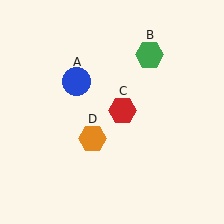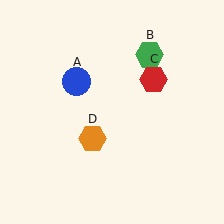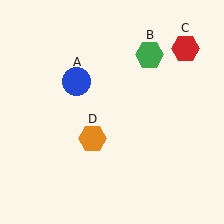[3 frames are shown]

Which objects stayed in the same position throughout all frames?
Blue circle (object A) and green hexagon (object B) and orange hexagon (object D) remained stationary.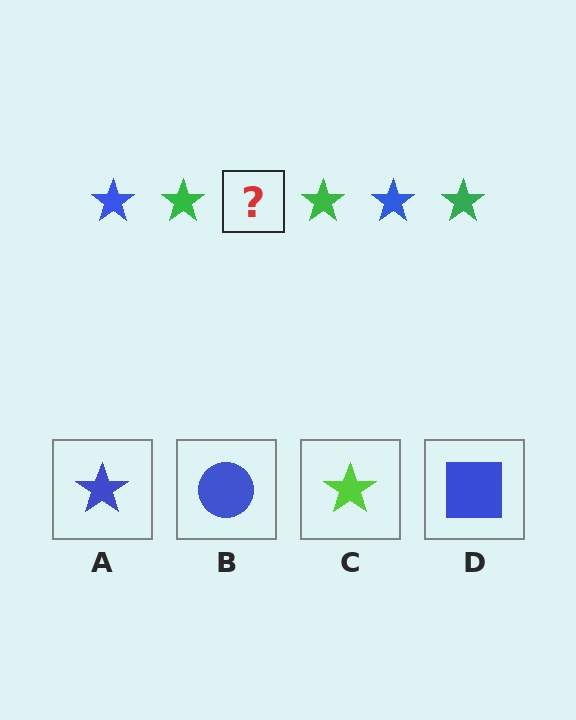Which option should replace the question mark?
Option A.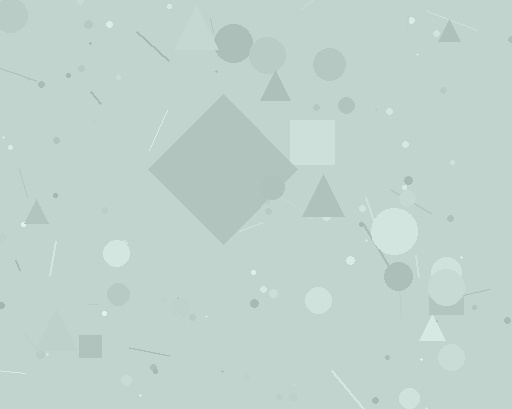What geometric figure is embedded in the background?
A diamond is embedded in the background.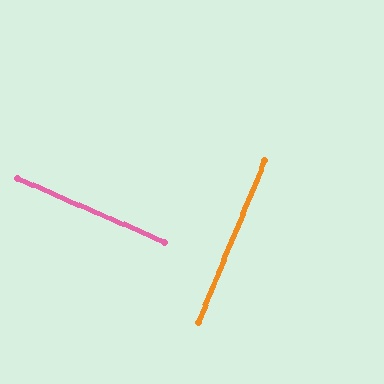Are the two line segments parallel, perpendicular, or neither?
Perpendicular — they meet at approximately 89°.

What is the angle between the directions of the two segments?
Approximately 89 degrees.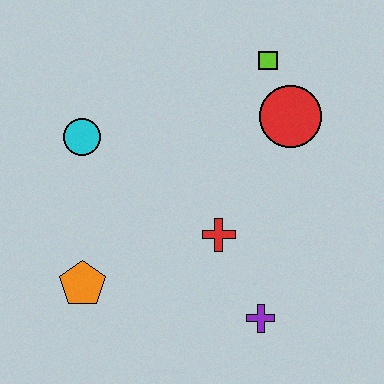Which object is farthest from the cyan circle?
The purple cross is farthest from the cyan circle.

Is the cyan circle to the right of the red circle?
No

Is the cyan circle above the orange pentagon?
Yes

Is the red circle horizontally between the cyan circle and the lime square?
No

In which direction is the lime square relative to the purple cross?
The lime square is above the purple cross.